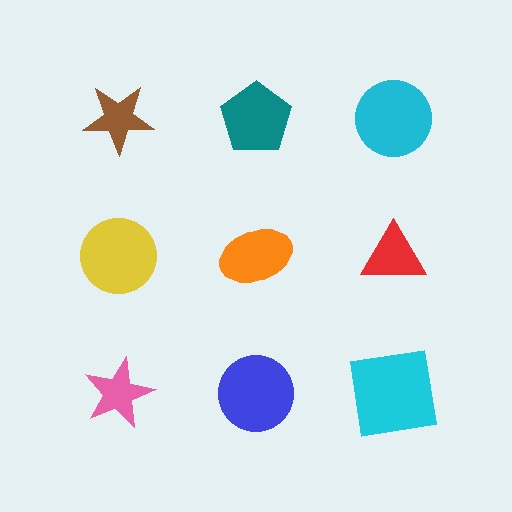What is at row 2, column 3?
A red triangle.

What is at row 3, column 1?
A pink star.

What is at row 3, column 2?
A blue circle.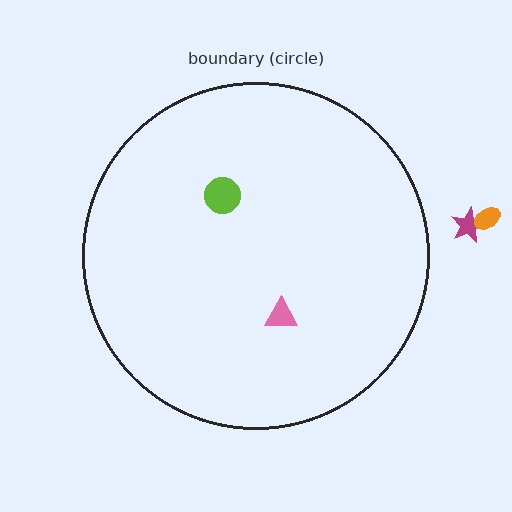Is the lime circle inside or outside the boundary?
Inside.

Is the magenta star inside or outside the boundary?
Outside.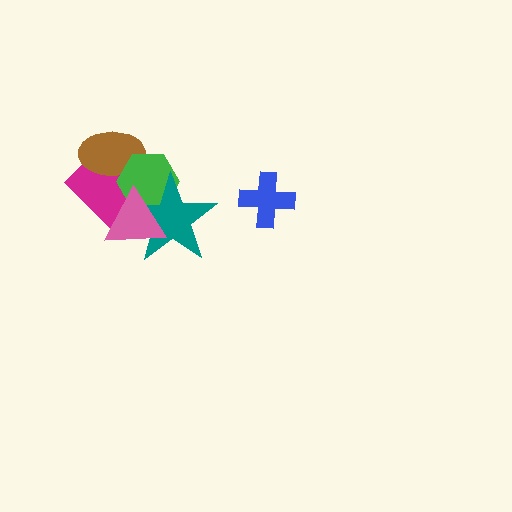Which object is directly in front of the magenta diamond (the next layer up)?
The brown ellipse is directly in front of the magenta diamond.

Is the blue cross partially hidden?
No, no other shape covers it.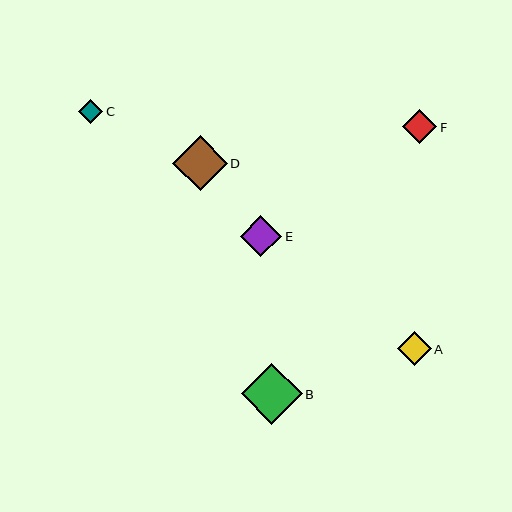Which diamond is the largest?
Diamond B is the largest with a size of approximately 61 pixels.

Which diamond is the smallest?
Diamond C is the smallest with a size of approximately 24 pixels.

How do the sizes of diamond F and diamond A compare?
Diamond F and diamond A are approximately the same size.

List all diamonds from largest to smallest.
From largest to smallest: B, D, E, F, A, C.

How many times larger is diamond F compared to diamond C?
Diamond F is approximately 1.5 times the size of diamond C.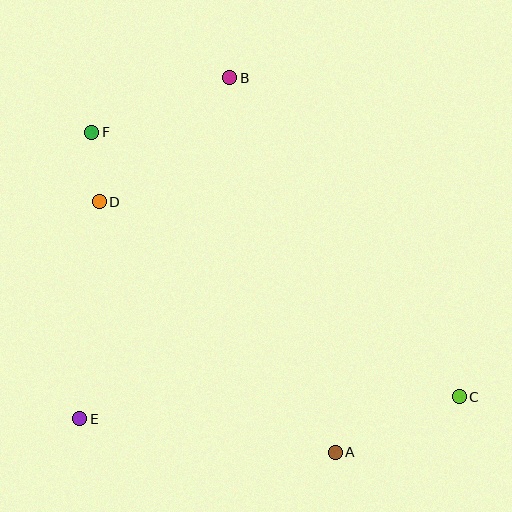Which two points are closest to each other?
Points D and F are closest to each other.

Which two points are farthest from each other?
Points C and F are farthest from each other.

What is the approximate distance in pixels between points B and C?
The distance between B and C is approximately 393 pixels.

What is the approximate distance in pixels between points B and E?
The distance between B and E is approximately 373 pixels.